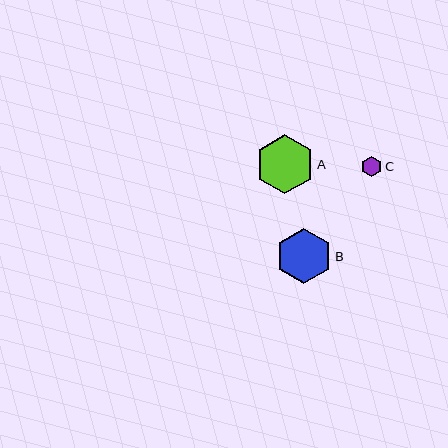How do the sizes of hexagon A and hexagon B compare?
Hexagon A and hexagon B are approximately the same size.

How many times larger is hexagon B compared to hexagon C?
Hexagon B is approximately 2.7 times the size of hexagon C.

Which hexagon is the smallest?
Hexagon C is the smallest with a size of approximately 21 pixels.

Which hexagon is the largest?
Hexagon A is the largest with a size of approximately 59 pixels.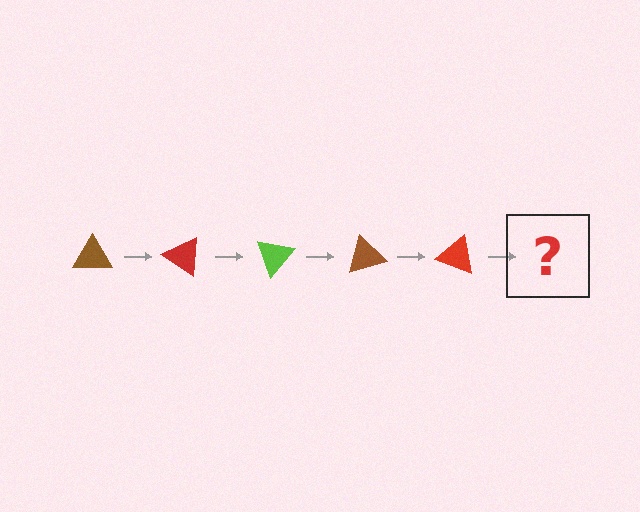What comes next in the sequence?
The next element should be a lime triangle, rotated 175 degrees from the start.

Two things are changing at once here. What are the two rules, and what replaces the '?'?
The two rules are that it rotates 35 degrees each step and the color cycles through brown, red, and lime. The '?' should be a lime triangle, rotated 175 degrees from the start.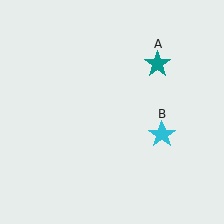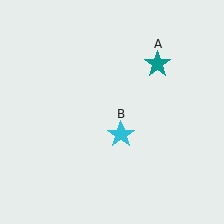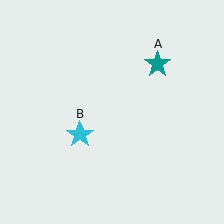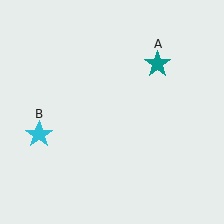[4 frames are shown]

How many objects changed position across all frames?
1 object changed position: cyan star (object B).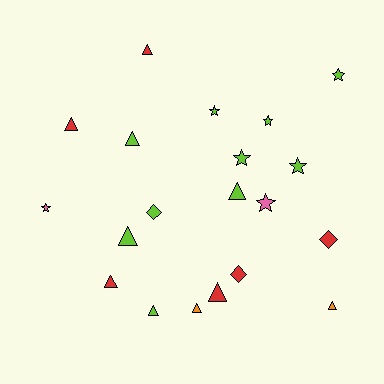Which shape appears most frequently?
Triangle, with 10 objects.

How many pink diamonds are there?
There are no pink diamonds.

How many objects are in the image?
There are 20 objects.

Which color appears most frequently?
Lime, with 10 objects.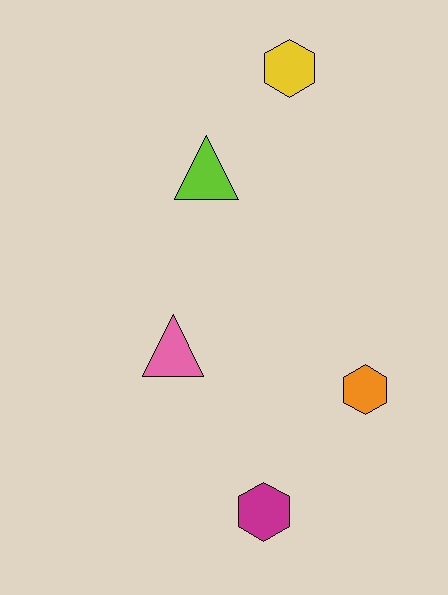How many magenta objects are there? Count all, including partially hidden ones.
There is 1 magenta object.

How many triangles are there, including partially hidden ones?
There are 2 triangles.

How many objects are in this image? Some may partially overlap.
There are 5 objects.